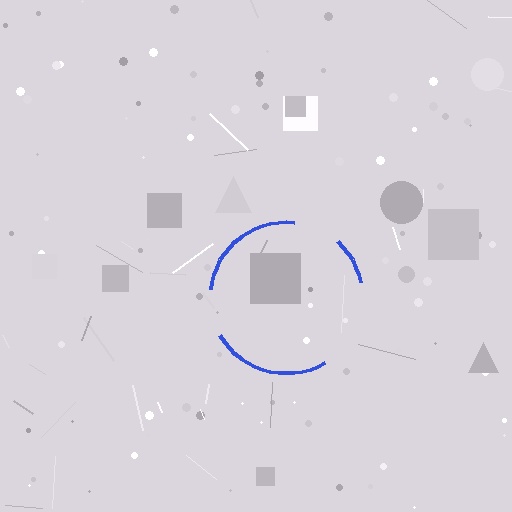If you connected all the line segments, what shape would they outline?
They would outline a circle.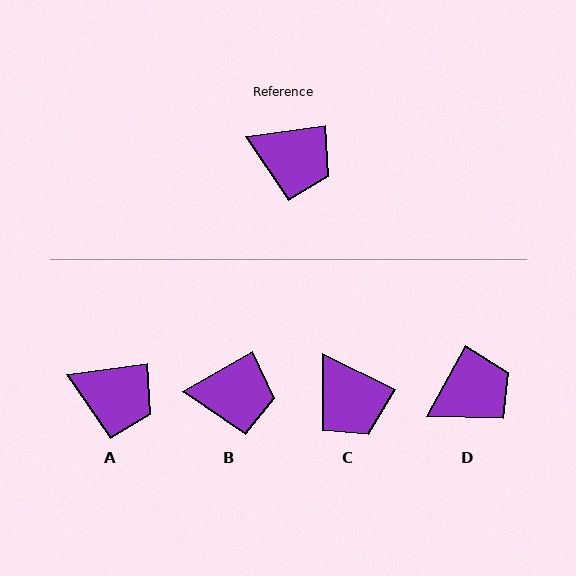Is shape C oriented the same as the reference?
No, it is off by about 35 degrees.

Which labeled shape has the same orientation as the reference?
A.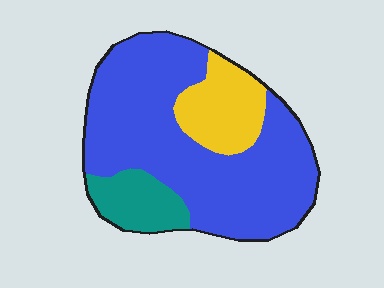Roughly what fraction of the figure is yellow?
Yellow takes up about one sixth (1/6) of the figure.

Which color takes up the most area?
Blue, at roughly 70%.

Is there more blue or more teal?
Blue.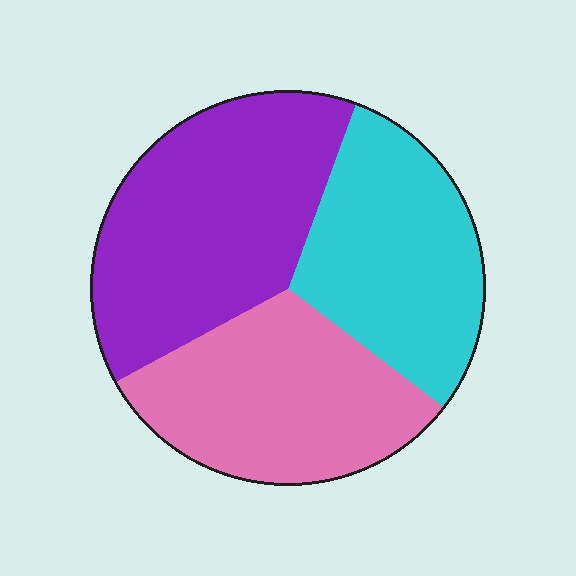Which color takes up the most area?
Purple, at roughly 40%.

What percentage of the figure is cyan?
Cyan takes up between a sixth and a third of the figure.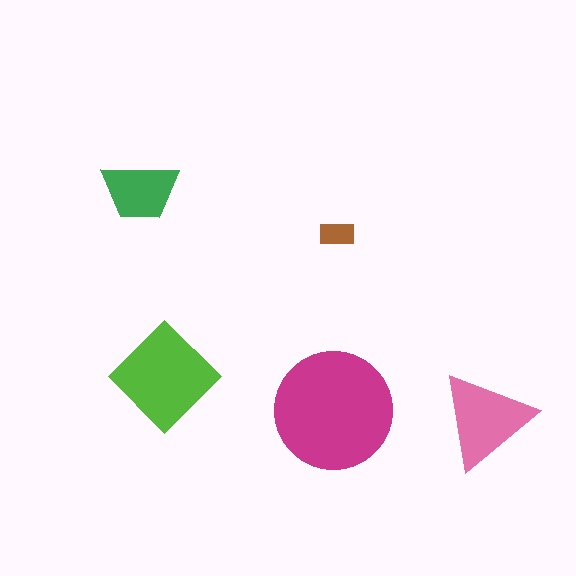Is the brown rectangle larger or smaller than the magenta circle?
Smaller.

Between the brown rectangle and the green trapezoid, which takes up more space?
The green trapezoid.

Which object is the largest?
The magenta circle.